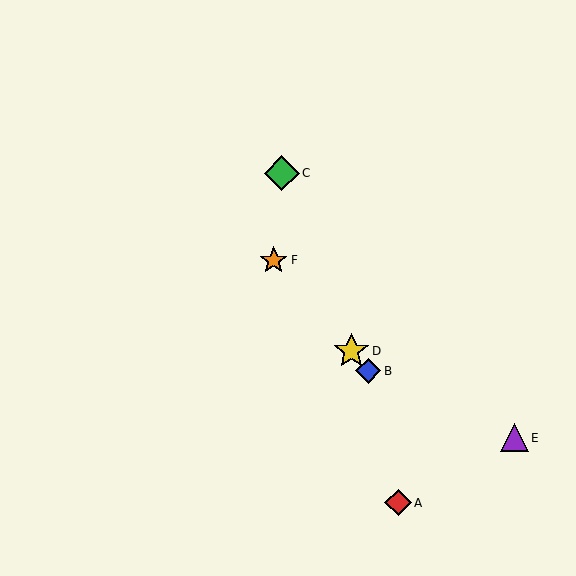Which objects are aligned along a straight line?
Objects B, D, F are aligned along a straight line.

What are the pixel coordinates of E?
Object E is at (515, 438).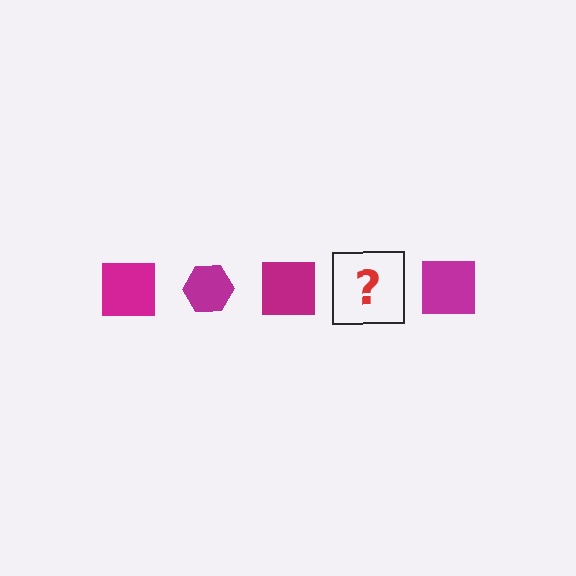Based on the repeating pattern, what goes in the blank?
The blank should be a magenta hexagon.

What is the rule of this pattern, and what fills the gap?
The rule is that the pattern cycles through square, hexagon shapes in magenta. The gap should be filled with a magenta hexagon.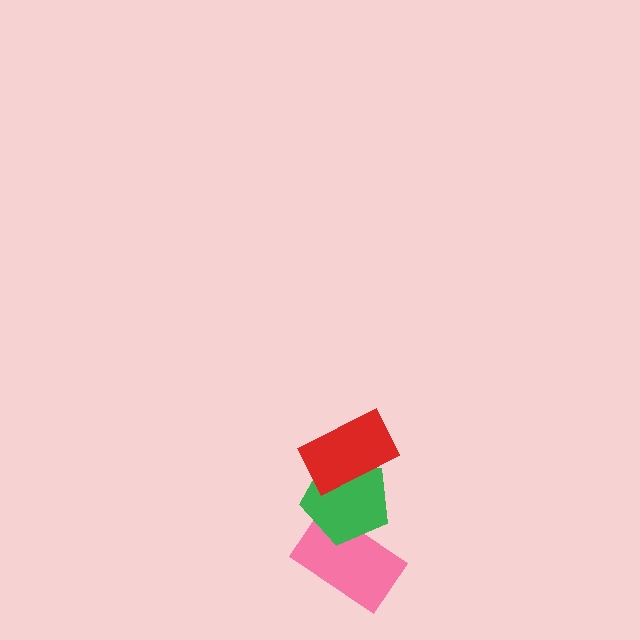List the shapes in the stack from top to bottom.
From top to bottom: the red rectangle, the green pentagon, the pink rectangle.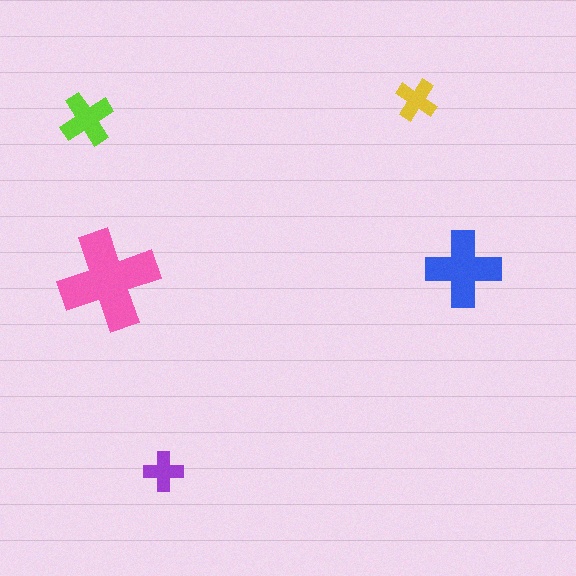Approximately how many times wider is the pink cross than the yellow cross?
About 2.5 times wider.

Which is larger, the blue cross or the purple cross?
The blue one.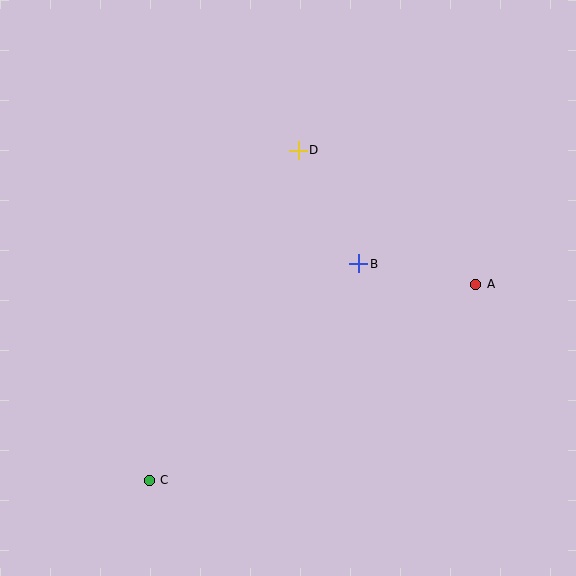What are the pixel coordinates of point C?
Point C is at (149, 480).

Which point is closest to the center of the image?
Point B at (359, 264) is closest to the center.